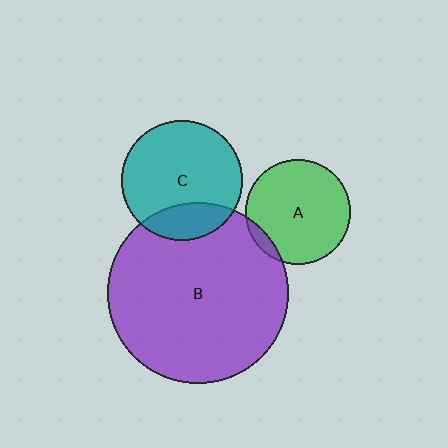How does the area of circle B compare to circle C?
Approximately 2.3 times.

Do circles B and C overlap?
Yes.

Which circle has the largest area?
Circle B (purple).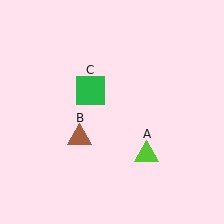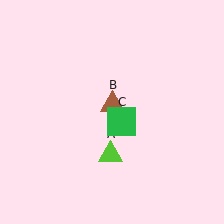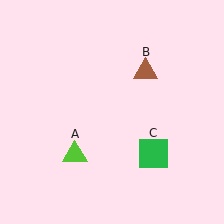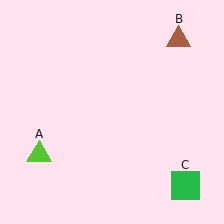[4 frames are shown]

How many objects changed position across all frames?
3 objects changed position: lime triangle (object A), brown triangle (object B), green square (object C).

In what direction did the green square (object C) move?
The green square (object C) moved down and to the right.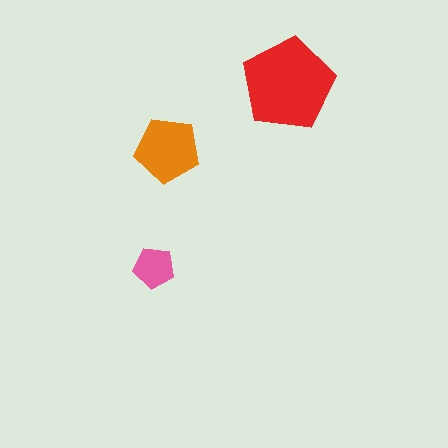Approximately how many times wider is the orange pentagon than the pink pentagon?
About 1.5 times wider.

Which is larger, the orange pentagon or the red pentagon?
The red one.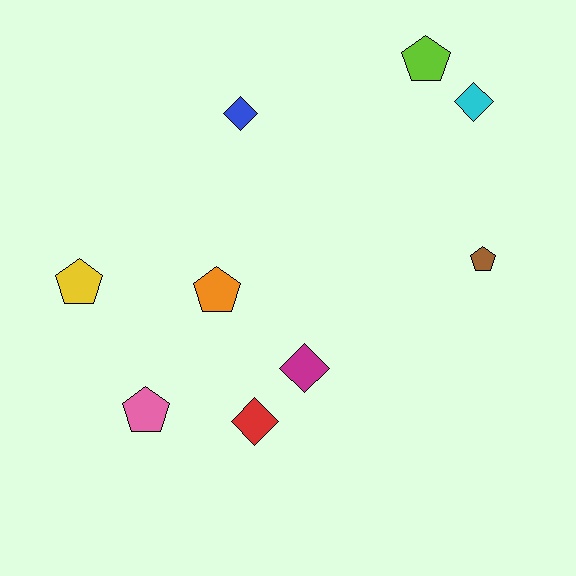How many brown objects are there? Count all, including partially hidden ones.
There is 1 brown object.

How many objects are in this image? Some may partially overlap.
There are 9 objects.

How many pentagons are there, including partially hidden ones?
There are 5 pentagons.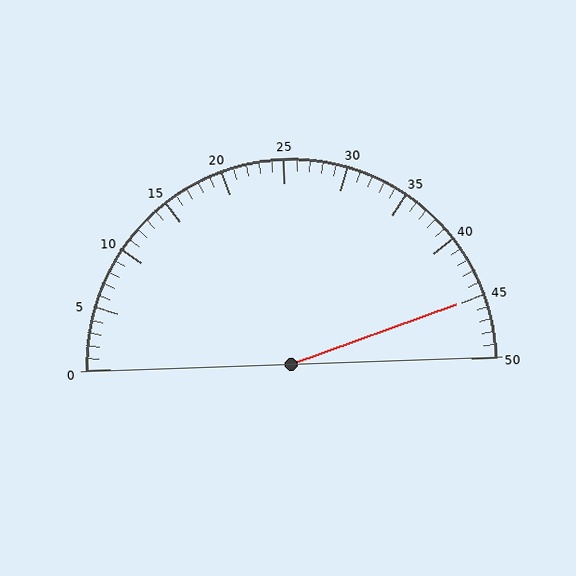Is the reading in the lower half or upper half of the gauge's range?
The reading is in the upper half of the range (0 to 50).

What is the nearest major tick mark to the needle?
The nearest major tick mark is 45.